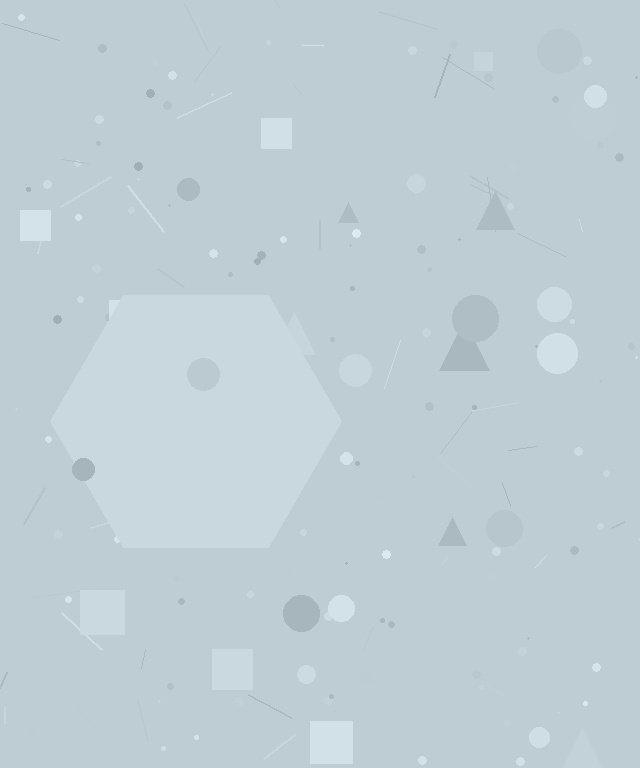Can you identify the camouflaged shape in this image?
The camouflaged shape is a hexagon.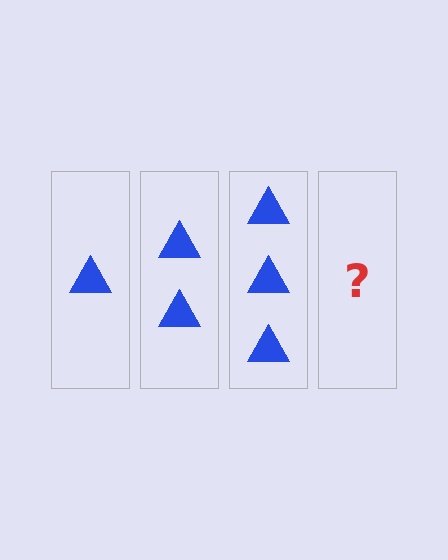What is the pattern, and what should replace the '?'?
The pattern is that each step adds one more triangle. The '?' should be 4 triangles.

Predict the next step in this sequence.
The next step is 4 triangles.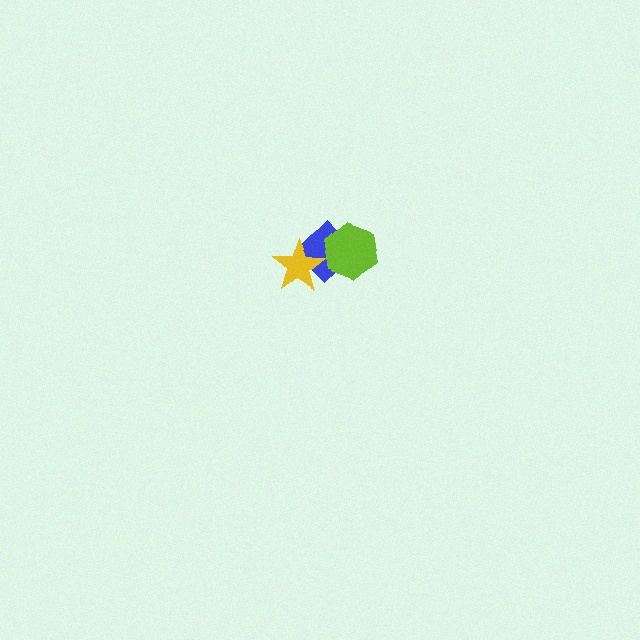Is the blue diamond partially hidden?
Yes, it is partially covered by another shape.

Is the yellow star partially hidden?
No, no other shape covers it.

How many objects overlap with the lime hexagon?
1 object overlaps with the lime hexagon.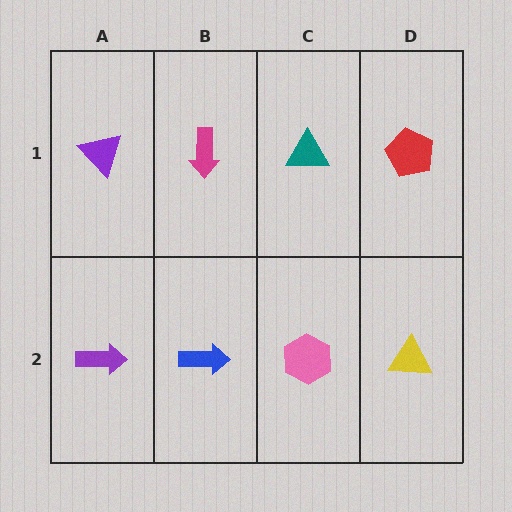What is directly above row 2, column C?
A teal triangle.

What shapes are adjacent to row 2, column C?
A teal triangle (row 1, column C), a blue arrow (row 2, column B), a yellow triangle (row 2, column D).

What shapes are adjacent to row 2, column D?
A red pentagon (row 1, column D), a pink hexagon (row 2, column C).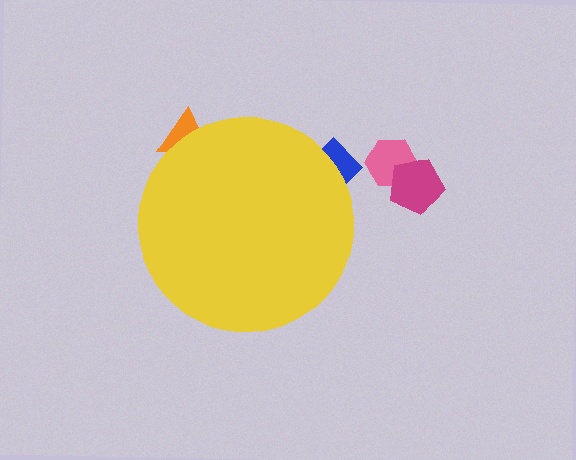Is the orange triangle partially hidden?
Yes, the orange triangle is partially hidden behind the yellow circle.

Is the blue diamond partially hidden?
Yes, the blue diamond is partially hidden behind the yellow circle.